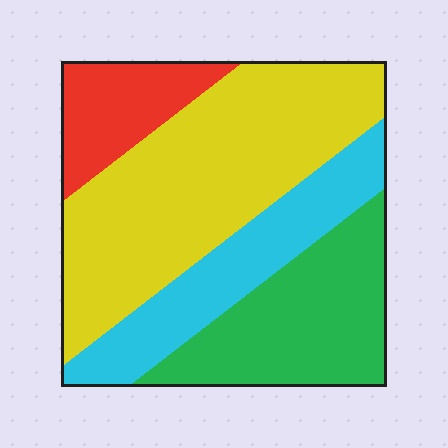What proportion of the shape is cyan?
Cyan takes up about one fifth (1/5) of the shape.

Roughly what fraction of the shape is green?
Green takes up less than a quarter of the shape.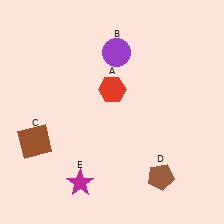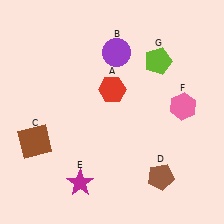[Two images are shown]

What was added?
A pink hexagon (F), a lime pentagon (G) were added in Image 2.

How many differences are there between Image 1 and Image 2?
There are 2 differences between the two images.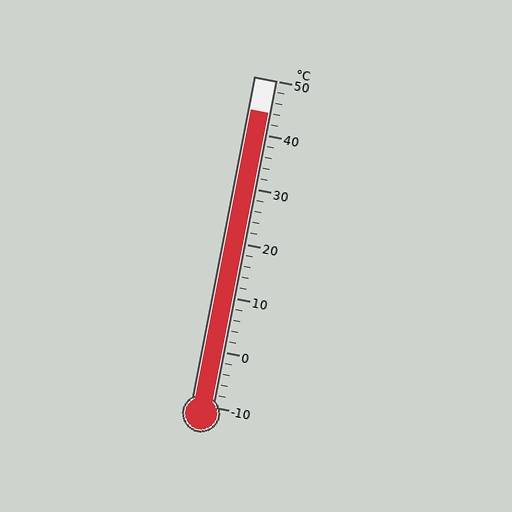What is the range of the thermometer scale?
The thermometer scale ranges from -10°C to 50°C.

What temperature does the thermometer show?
The thermometer shows approximately 44°C.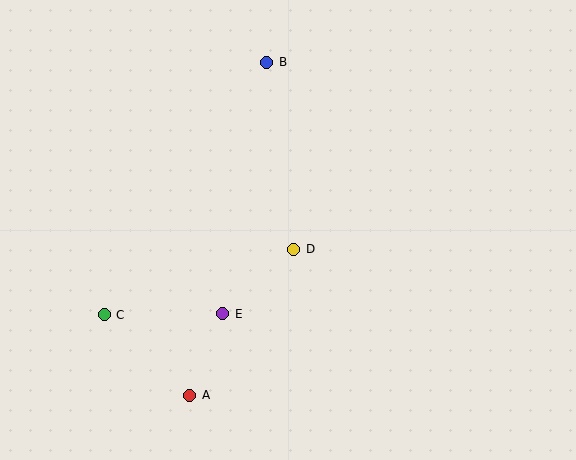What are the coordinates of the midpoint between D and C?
The midpoint between D and C is at (199, 282).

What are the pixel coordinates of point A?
Point A is at (190, 395).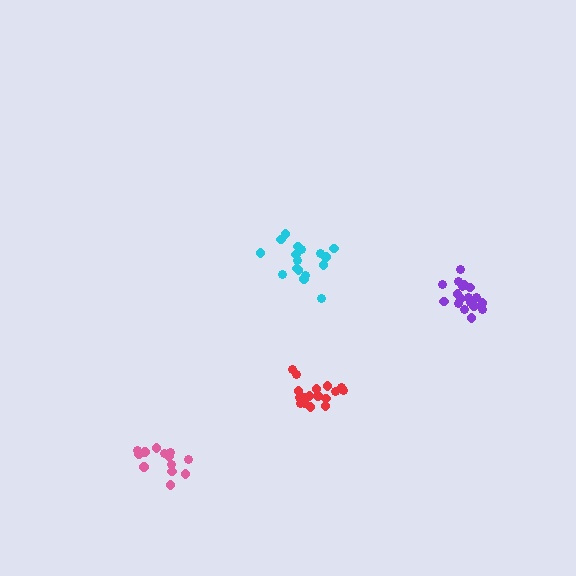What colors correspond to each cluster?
The clusters are colored: purple, cyan, red, pink.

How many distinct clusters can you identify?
There are 4 distinct clusters.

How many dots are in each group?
Group 1: 18 dots, Group 2: 17 dots, Group 3: 18 dots, Group 4: 13 dots (66 total).